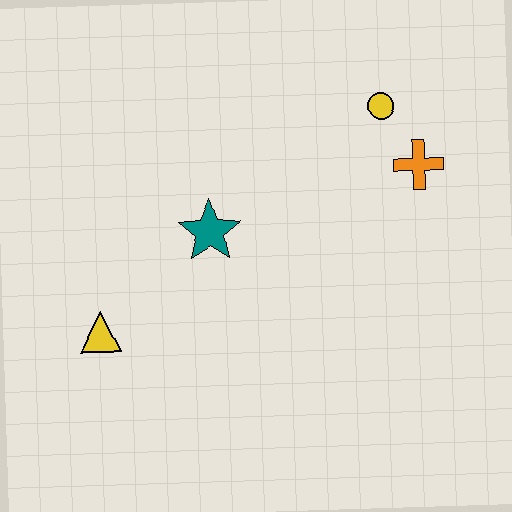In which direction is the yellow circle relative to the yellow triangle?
The yellow circle is to the right of the yellow triangle.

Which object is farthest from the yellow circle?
The yellow triangle is farthest from the yellow circle.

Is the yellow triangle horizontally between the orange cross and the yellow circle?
No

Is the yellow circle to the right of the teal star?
Yes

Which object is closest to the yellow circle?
The orange cross is closest to the yellow circle.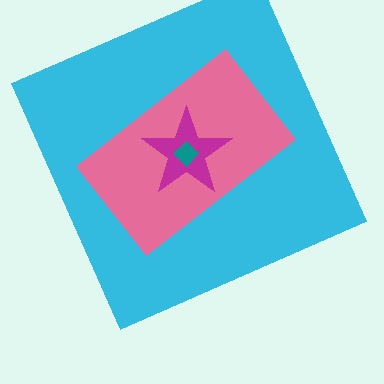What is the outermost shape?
The cyan square.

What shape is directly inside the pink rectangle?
The magenta star.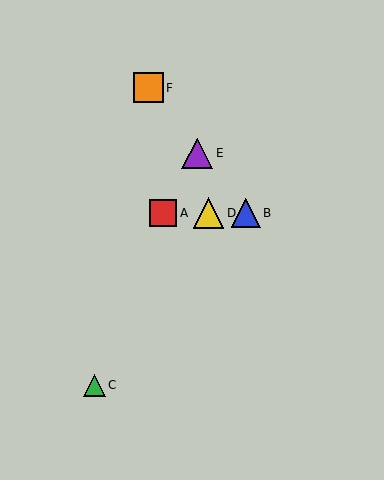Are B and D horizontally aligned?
Yes, both are at y≈213.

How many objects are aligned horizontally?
3 objects (A, B, D) are aligned horizontally.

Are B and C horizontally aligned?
No, B is at y≈213 and C is at y≈385.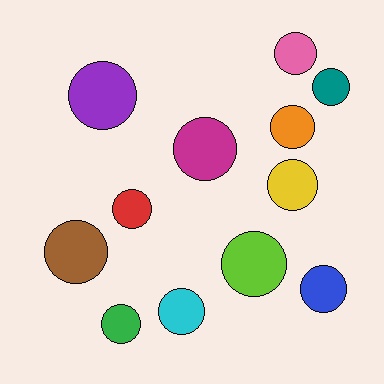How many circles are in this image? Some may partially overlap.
There are 12 circles.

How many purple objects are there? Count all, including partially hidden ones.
There is 1 purple object.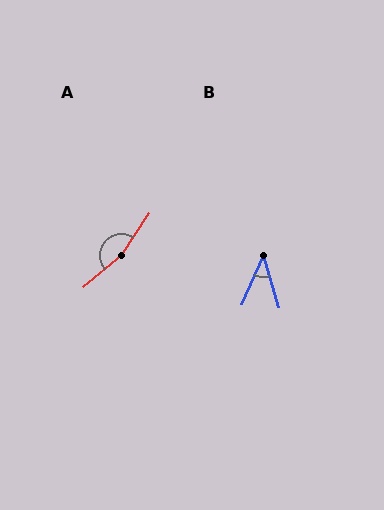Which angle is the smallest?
B, at approximately 40 degrees.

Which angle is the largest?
A, at approximately 165 degrees.